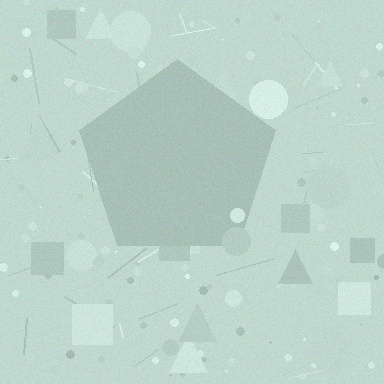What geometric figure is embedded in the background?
A pentagon is embedded in the background.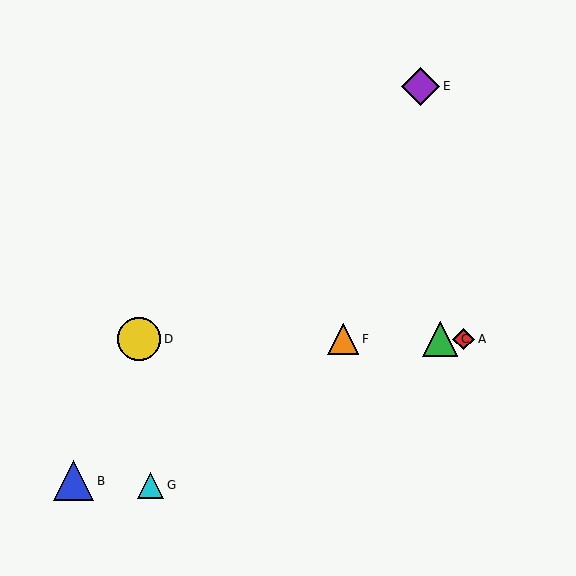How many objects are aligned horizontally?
4 objects (A, C, D, F) are aligned horizontally.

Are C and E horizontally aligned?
No, C is at y≈339 and E is at y≈86.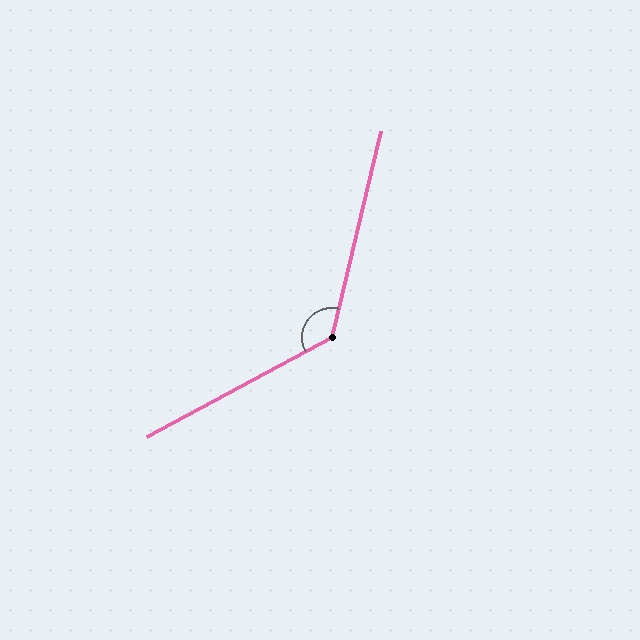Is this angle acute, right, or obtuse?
It is obtuse.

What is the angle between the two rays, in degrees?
Approximately 132 degrees.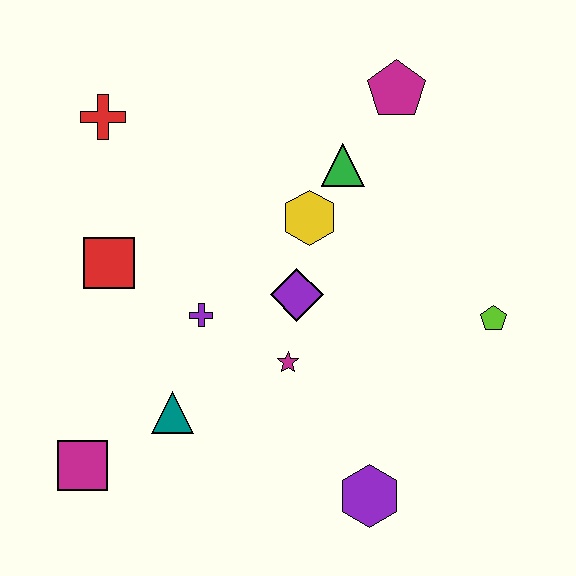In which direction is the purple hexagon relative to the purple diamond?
The purple hexagon is below the purple diamond.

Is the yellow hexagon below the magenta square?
No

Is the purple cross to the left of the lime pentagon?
Yes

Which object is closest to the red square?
The purple cross is closest to the red square.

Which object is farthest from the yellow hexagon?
The magenta square is farthest from the yellow hexagon.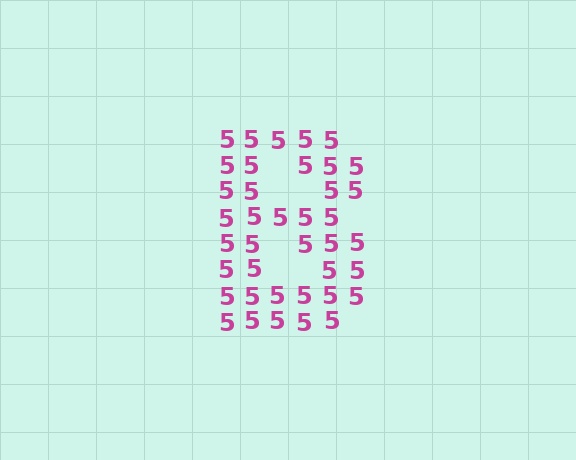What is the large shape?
The large shape is the letter B.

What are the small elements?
The small elements are digit 5's.